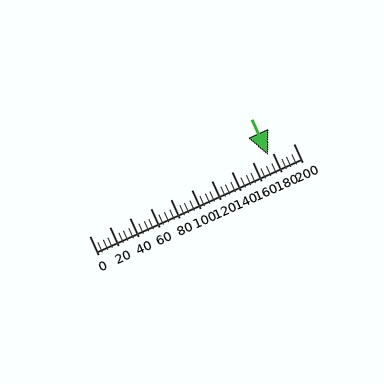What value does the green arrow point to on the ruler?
The green arrow points to approximately 175.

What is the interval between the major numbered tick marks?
The major tick marks are spaced 20 units apart.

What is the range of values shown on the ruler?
The ruler shows values from 0 to 200.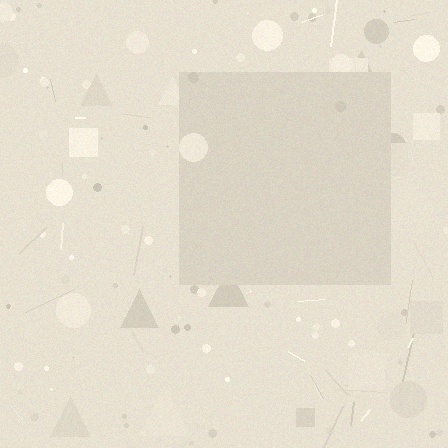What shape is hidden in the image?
A square is hidden in the image.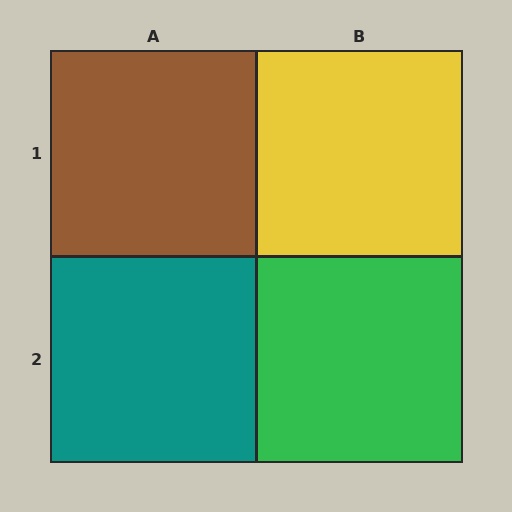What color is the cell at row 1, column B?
Yellow.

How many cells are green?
1 cell is green.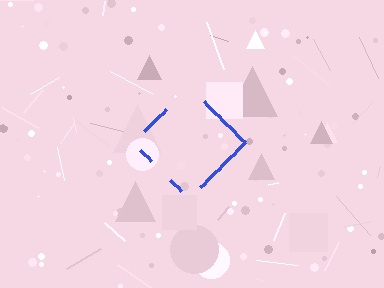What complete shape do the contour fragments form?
The contour fragments form a diamond.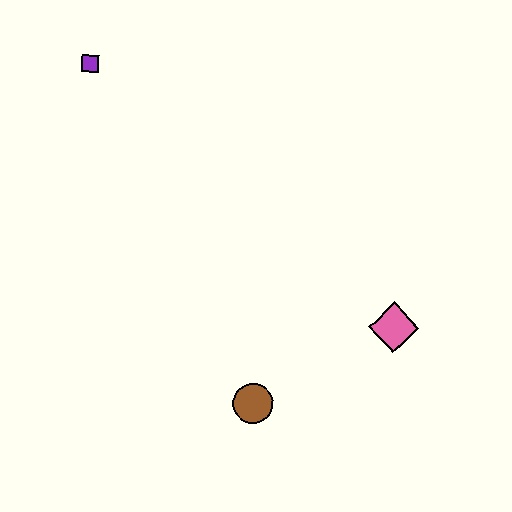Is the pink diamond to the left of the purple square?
No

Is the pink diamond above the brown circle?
Yes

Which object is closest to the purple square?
The brown circle is closest to the purple square.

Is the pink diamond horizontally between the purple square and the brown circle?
No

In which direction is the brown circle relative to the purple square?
The brown circle is below the purple square.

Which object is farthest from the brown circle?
The purple square is farthest from the brown circle.